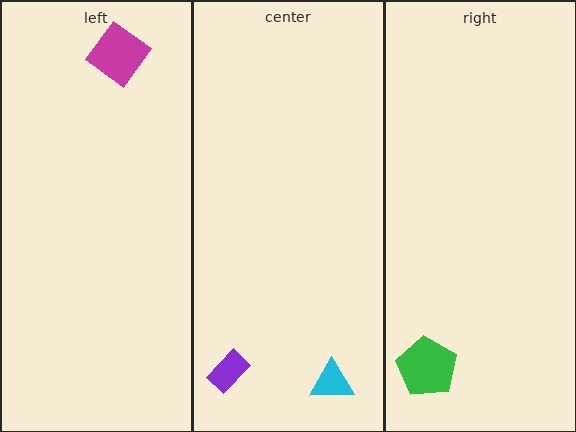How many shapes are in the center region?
2.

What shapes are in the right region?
The green pentagon.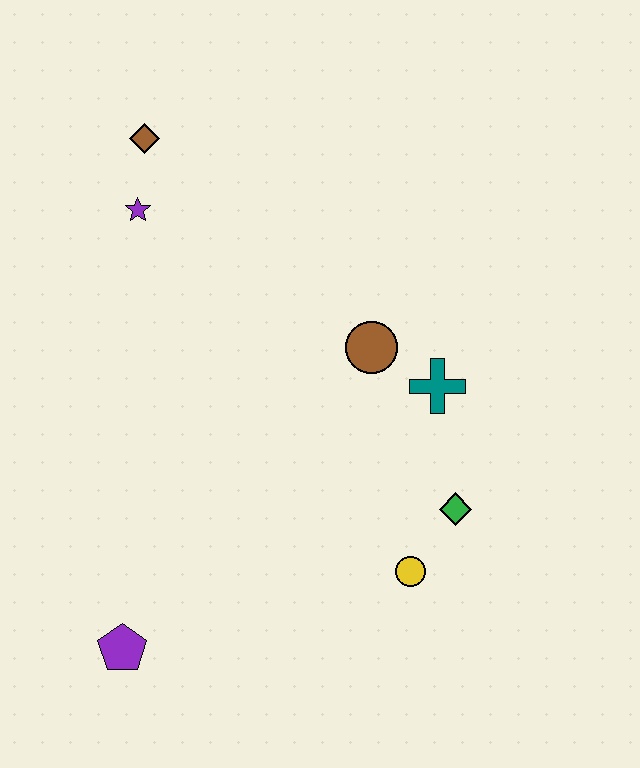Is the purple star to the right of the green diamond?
No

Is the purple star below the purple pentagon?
No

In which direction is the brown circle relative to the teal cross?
The brown circle is to the left of the teal cross.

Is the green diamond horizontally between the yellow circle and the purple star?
No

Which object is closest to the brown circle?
The teal cross is closest to the brown circle.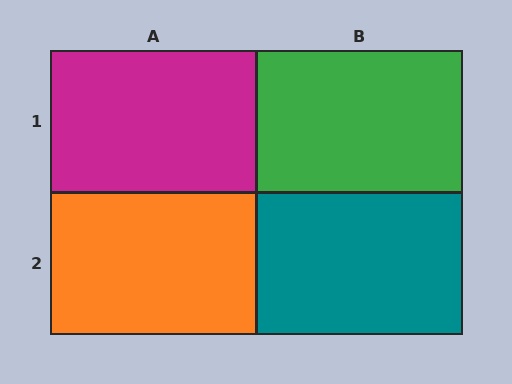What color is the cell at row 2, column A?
Orange.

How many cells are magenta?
1 cell is magenta.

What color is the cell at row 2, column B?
Teal.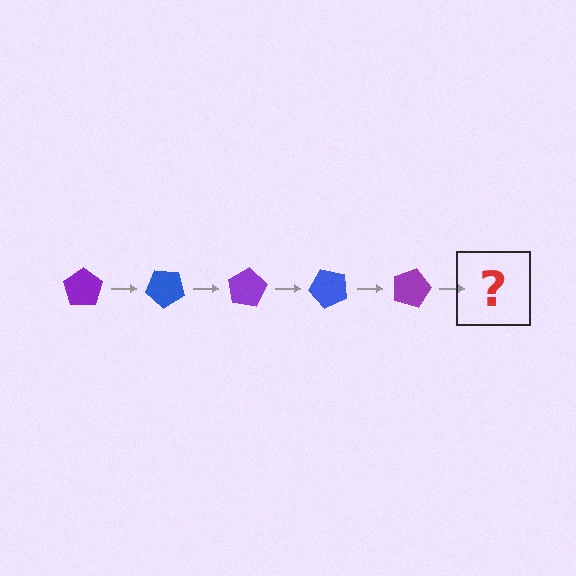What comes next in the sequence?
The next element should be a blue pentagon, rotated 200 degrees from the start.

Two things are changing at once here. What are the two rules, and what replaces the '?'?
The two rules are that it rotates 40 degrees each step and the color cycles through purple and blue. The '?' should be a blue pentagon, rotated 200 degrees from the start.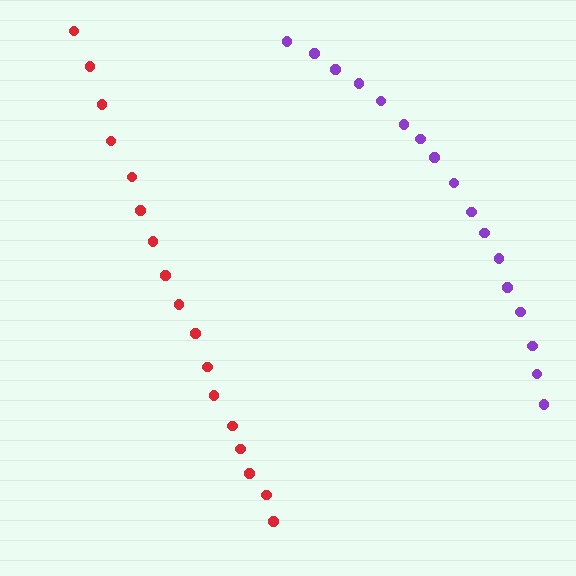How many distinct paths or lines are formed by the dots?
There are 2 distinct paths.